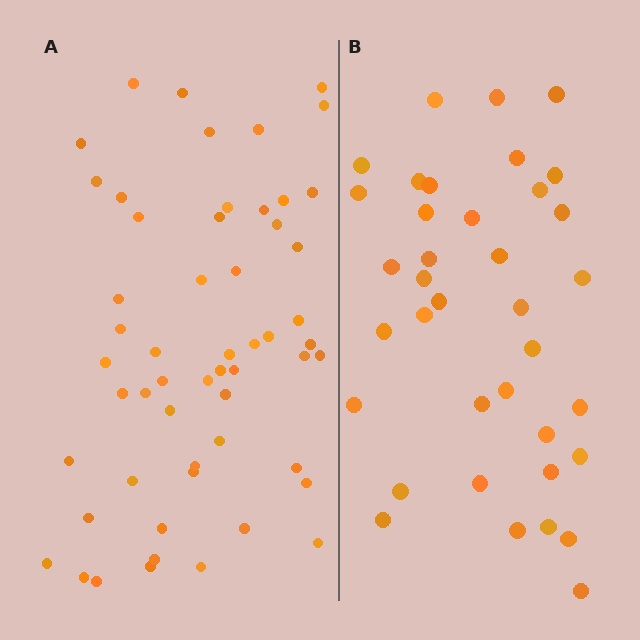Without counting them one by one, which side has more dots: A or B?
Region A (the left region) has more dots.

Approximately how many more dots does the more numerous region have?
Region A has approximately 20 more dots than region B.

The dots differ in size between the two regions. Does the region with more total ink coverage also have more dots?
No. Region B has more total ink coverage because its dots are larger, but region A actually contains more individual dots. Total area can be misleading — the number of items is what matters here.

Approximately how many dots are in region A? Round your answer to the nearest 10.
About 60 dots. (The exact count is 55, which rounds to 60.)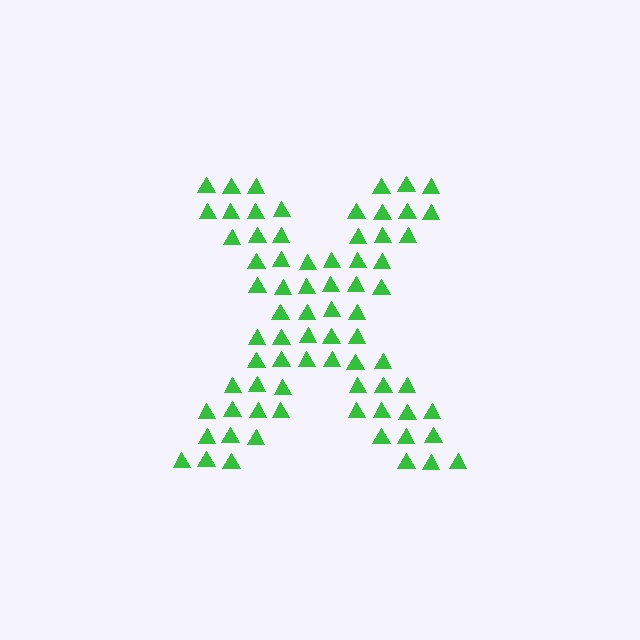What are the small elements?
The small elements are triangles.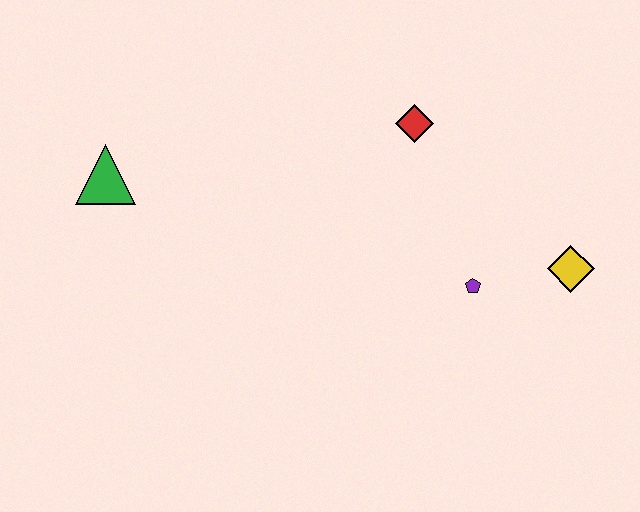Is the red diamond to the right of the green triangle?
Yes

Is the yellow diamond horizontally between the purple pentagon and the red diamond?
No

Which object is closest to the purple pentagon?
The yellow diamond is closest to the purple pentagon.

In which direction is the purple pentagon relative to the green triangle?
The purple pentagon is to the right of the green triangle.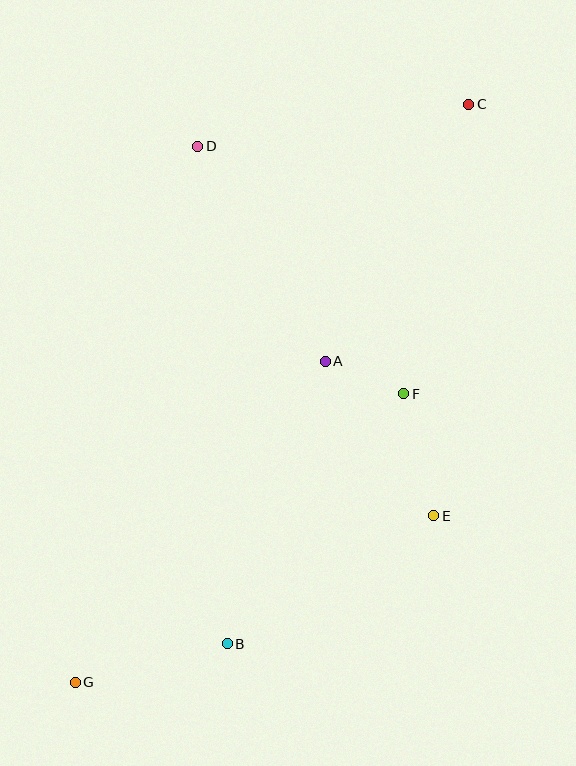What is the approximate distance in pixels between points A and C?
The distance between A and C is approximately 294 pixels.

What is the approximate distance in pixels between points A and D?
The distance between A and D is approximately 250 pixels.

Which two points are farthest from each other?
Points C and G are farthest from each other.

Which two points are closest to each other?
Points A and F are closest to each other.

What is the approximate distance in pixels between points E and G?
The distance between E and G is approximately 395 pixels.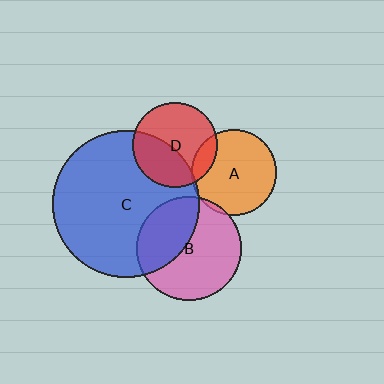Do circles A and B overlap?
Yes.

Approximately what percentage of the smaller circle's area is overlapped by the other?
Approximately 5%.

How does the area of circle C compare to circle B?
Approximately 2.0 times.